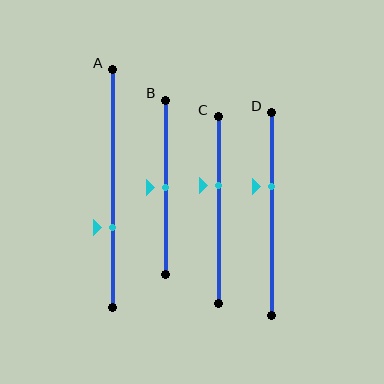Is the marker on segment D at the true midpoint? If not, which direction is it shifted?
No, the marker on segment D is shifted upward by about 14% of the segment length.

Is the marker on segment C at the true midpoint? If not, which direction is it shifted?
No, the marker on segment C is shifted upward by about 13% of the segment length.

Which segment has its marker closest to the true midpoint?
Segment B has its marker closest to the true midpoint.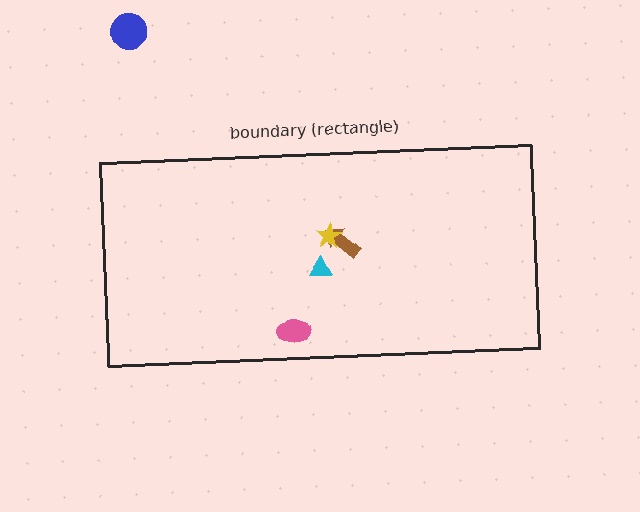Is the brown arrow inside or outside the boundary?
Inside.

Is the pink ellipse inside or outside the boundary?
Inside.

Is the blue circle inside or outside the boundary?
Outside.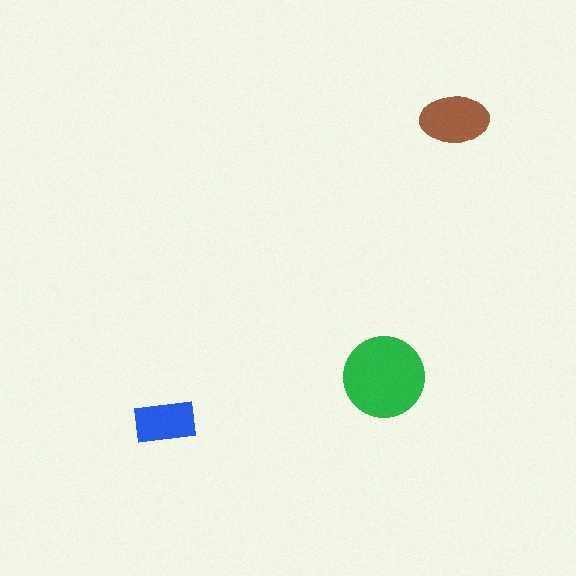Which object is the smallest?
The blue rectangle.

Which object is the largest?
The green circle.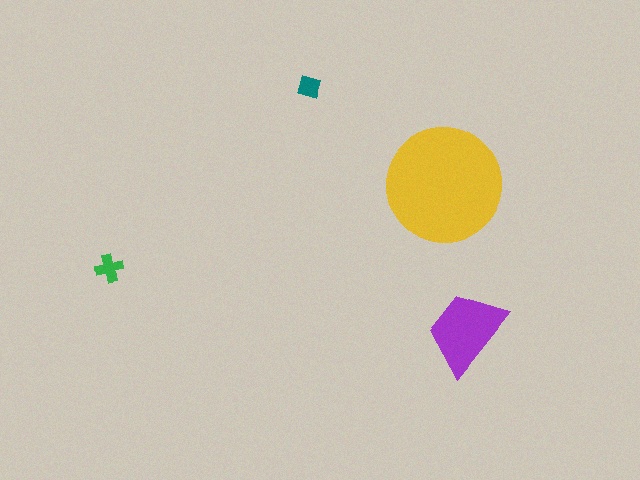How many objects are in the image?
There are 4 objects in the image.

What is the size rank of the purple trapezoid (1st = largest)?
2nd.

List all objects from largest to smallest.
The yellow circle, the purple trapezoid, the green cross, the teal diamond.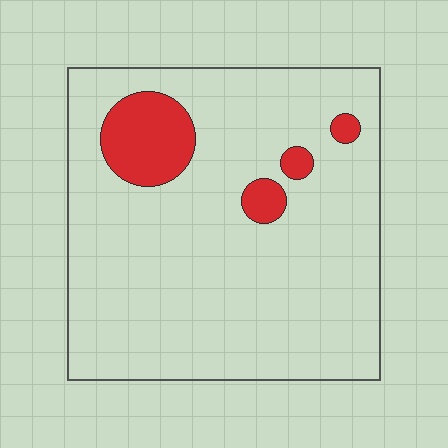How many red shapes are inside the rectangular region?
4.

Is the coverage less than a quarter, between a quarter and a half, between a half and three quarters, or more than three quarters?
Less than a quarter.